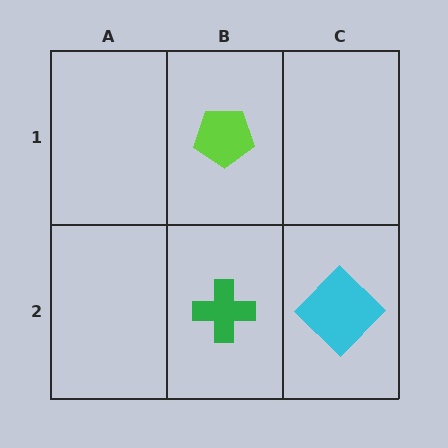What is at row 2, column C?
A cyan diamond.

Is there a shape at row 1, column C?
No, that cell is empty.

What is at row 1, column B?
A lime pentagon.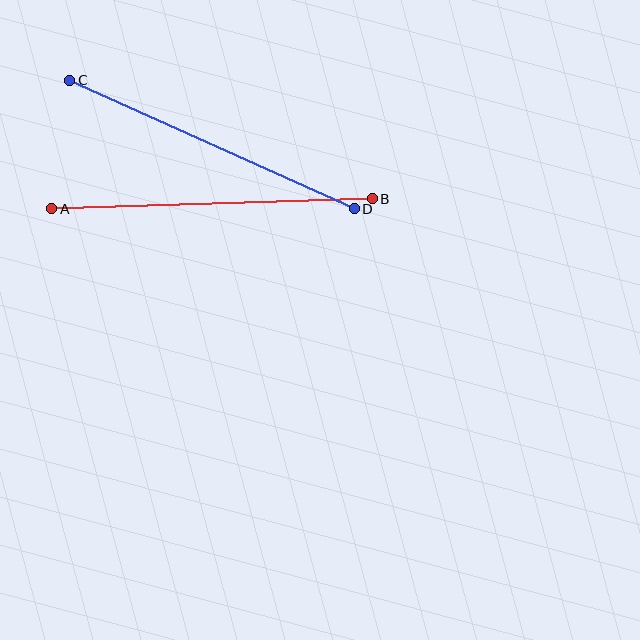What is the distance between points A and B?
The distance is approximately 321 pixels.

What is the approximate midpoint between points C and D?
The midpoint is at approximately (212, 145) pixels.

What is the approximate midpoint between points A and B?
The midpoint is at approximately (212, 204) pixels.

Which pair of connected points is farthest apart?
Points A and B are farthest apart.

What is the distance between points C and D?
The distance is approximately 312 pixels.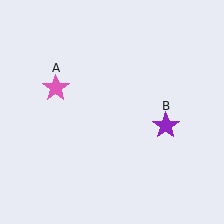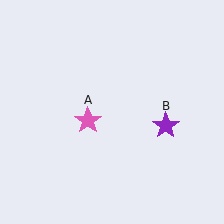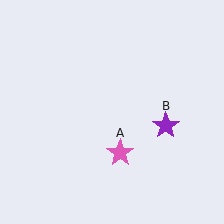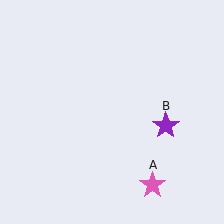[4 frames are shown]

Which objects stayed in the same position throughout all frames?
Purple star (object B) remained stationary.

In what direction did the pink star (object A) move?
The pink star (object A) moved down and to the right.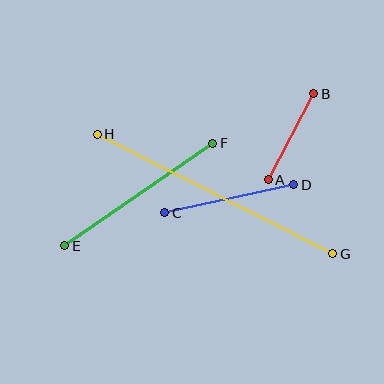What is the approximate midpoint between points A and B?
The midpoint is at approximately (291, 137) pixels.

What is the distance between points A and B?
The distance is approximately 98 pixels.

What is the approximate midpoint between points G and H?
The midpoint is at approximately (215, 194) pixels.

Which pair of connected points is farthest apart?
Points G and H are farthest apart.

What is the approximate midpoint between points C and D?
The midpoint is at approximately (229, 199) pixels.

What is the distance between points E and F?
The distance is approximately 180 pixels.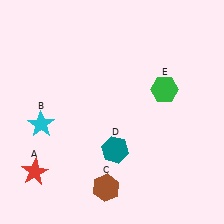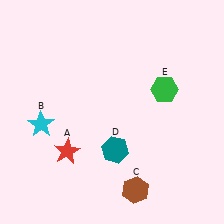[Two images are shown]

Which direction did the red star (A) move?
The red star (A) moved right.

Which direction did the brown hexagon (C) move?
The brown hexagon (C) moved right.